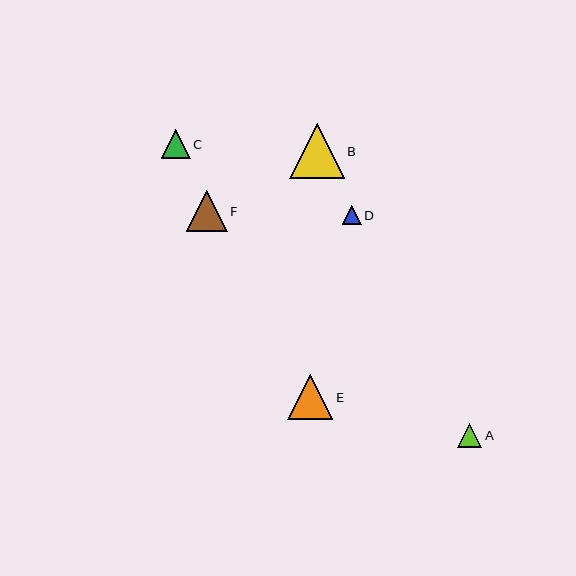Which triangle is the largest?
Triangle B is the largest with a size of approximately 55 pixels.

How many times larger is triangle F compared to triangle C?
Triangle F is approximately 1.4 times the size of triangle C.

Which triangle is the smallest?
Triangle D is the smallest with a size of approximately 18 pixels.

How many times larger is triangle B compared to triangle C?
Triangle B is approximately 1.9 times the size of triangle C.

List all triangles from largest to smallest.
From largest to smallest: B, E, F, C, A, D.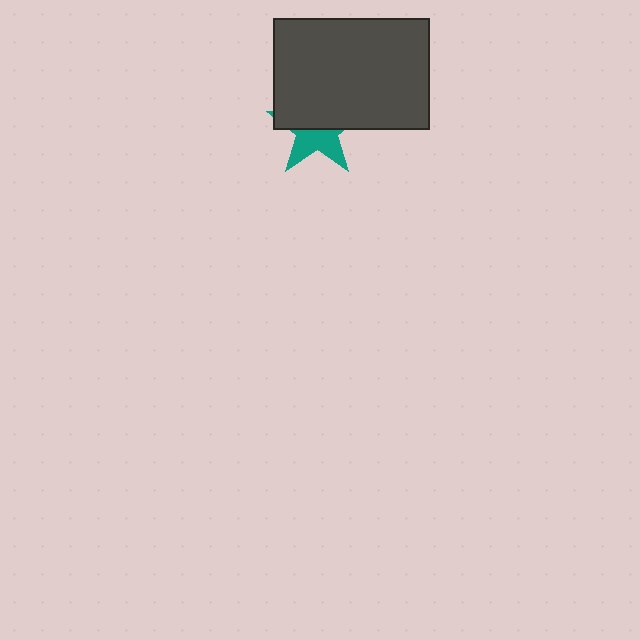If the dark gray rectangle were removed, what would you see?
You would see the complete teal star.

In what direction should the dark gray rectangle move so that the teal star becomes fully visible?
The dark gray rectangle should move up. That is the shortest direction to clear the overlap and leave the teal star fully visible.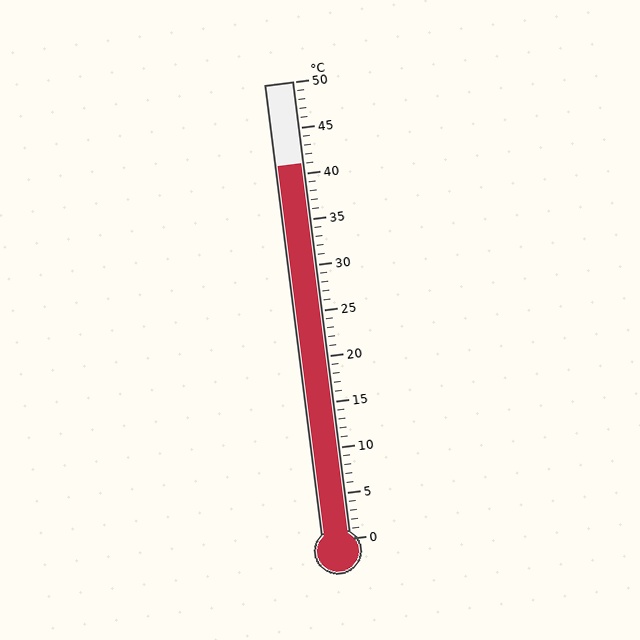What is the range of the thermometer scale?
The thermometer scale ranges from 0°C to 50°C.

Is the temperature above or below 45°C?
The temperature is below 45°C.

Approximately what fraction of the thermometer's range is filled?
The thermometer is filled to approximately 80% of its range.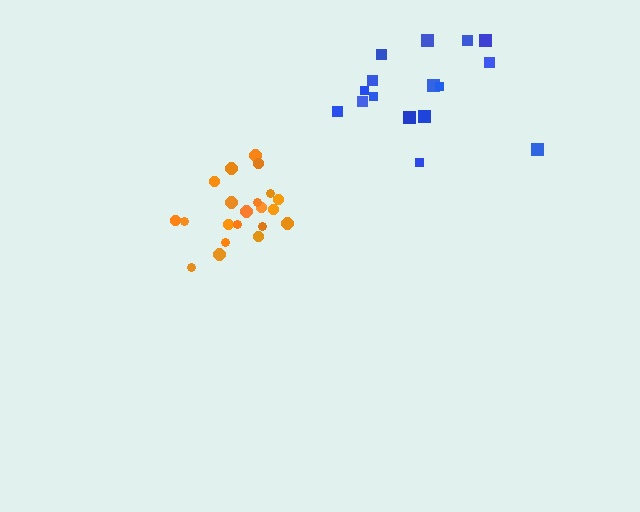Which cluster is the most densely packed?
Orange.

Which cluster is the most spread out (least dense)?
Blue.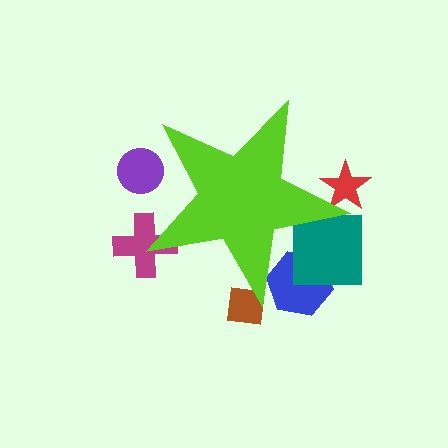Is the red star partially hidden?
Yes, the red star is partially hidden behind the lime star.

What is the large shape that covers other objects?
A lime star.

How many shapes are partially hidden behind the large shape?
6 shapes are partially hidden.